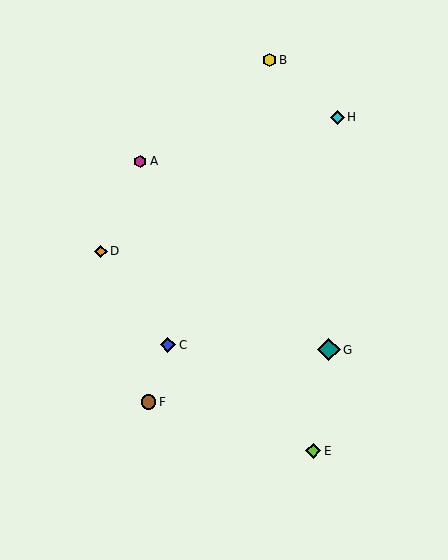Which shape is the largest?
The teal diamond (labeled G) is the largest.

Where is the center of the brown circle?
The center of the brown circle is at (149, 402).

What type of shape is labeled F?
Shape F is a brown circle.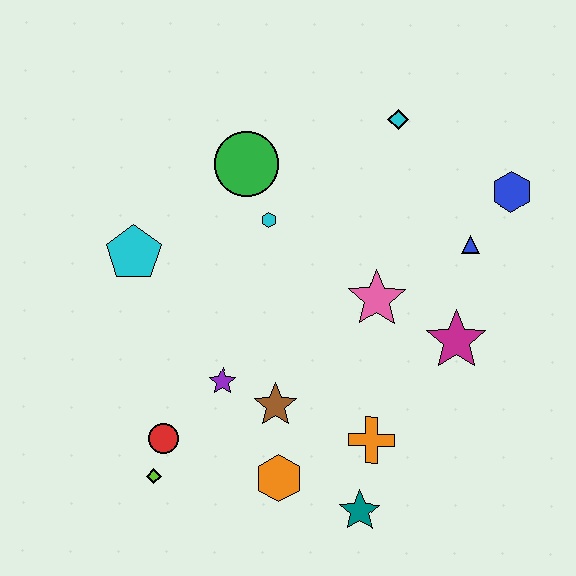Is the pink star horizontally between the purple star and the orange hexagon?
No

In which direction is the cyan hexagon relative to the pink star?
The cyan hexagon is to the left of the pink star.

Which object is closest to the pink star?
The magenta star is closest to the pink star.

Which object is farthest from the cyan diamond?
The lime diamond is farthest from the cyan diamond.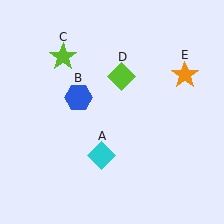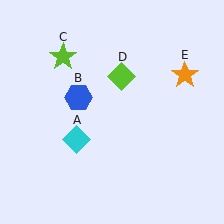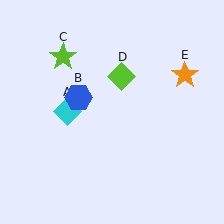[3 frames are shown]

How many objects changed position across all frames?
1 object changed position: cyan diamond (object A).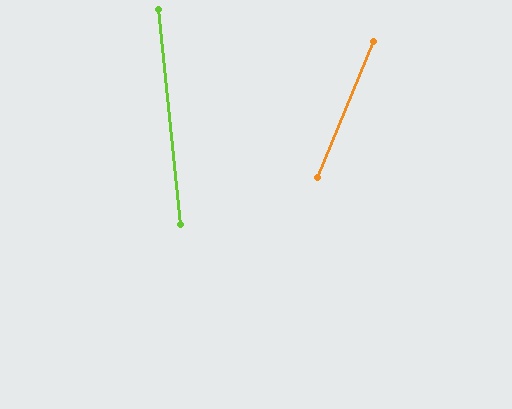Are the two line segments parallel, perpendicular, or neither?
Neither parallel nor perpendicular — they differ by about 28°.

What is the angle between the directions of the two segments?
Approximately 28 degrees.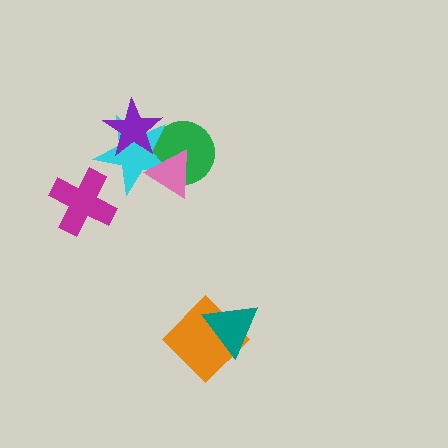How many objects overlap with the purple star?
2 objects overlap with the purple star.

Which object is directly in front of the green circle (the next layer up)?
The cyan star is directly in front of the green circle.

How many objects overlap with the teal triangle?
1 object overlaps with the teal triangle.